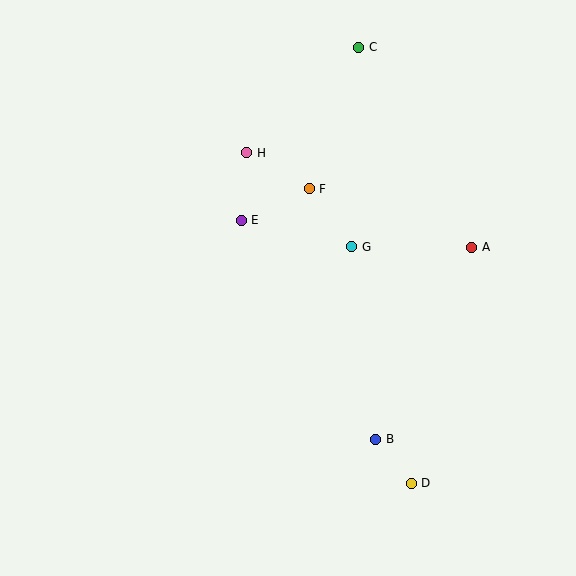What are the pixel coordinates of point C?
Point C is at (359, 47).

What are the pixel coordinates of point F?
Point F is at (309, 189).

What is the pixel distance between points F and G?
The distance between F and G is 72 pixels.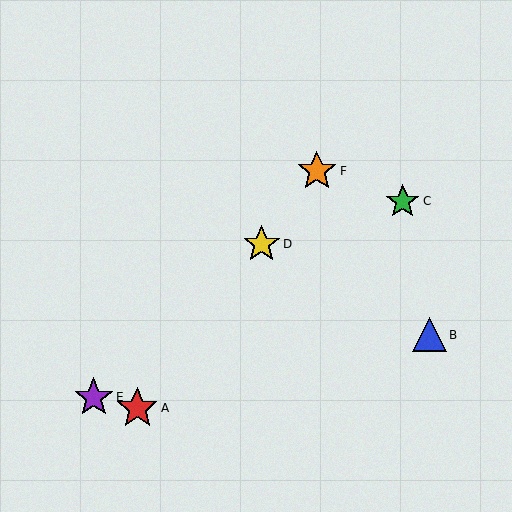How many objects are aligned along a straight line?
3 objects (A, D, F) are aligned along a straight line.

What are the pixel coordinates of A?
Object A is at (137, 408).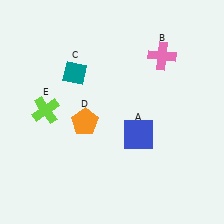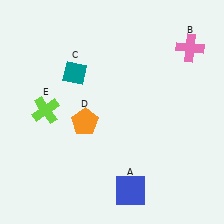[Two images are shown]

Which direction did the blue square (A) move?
The blue square (A) moved down.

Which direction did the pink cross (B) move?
The pink cross (B) moved right.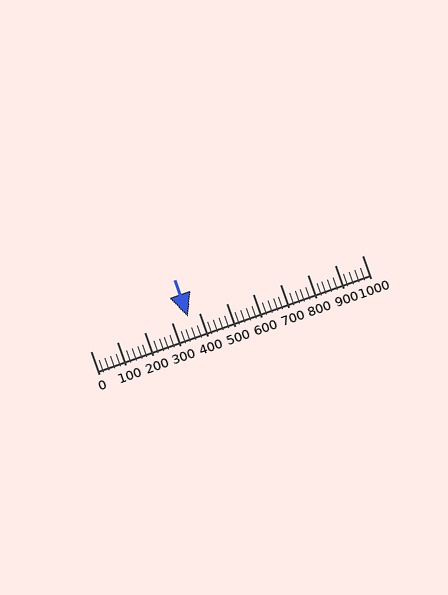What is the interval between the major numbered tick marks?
The major tick marks are spaced 100 units apart.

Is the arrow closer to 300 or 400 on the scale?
The arrow is closer to 400.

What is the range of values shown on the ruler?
The ruler shows values from 0 to 1000.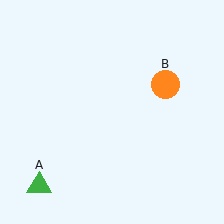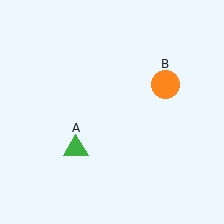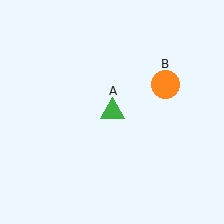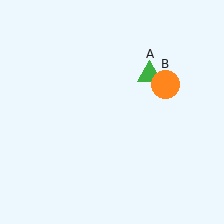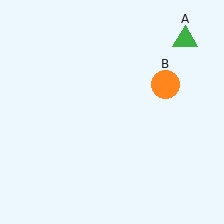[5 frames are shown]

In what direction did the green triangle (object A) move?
The green triangle (object A) moved up and to the right.